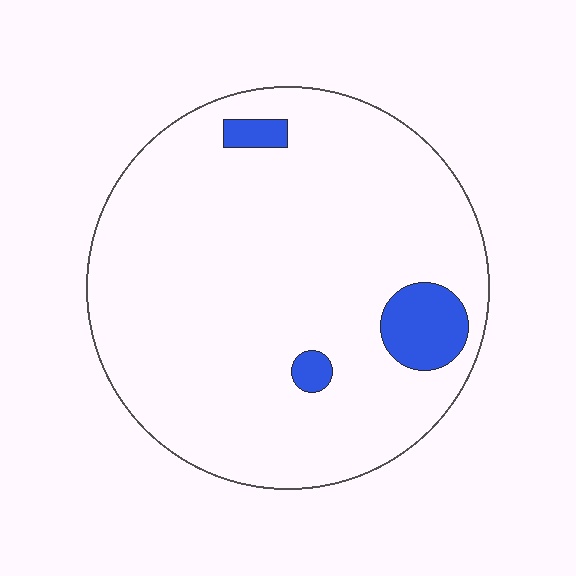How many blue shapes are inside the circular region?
3.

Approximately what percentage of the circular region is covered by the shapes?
Approximately 5%.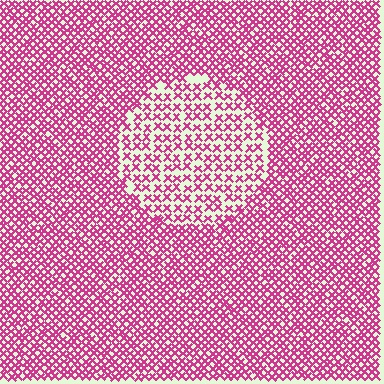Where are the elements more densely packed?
The elements are more densely packed outside the circle boundary.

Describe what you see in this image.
The image contains small magenta elements arranged at two different densities. A circle-shaped region is visible where the elements are less densely packed than the surrounding area.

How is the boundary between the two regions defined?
The boundary is defined by a change in element density (approximately 1.9x ratio). All elements are the same color, size, and shape.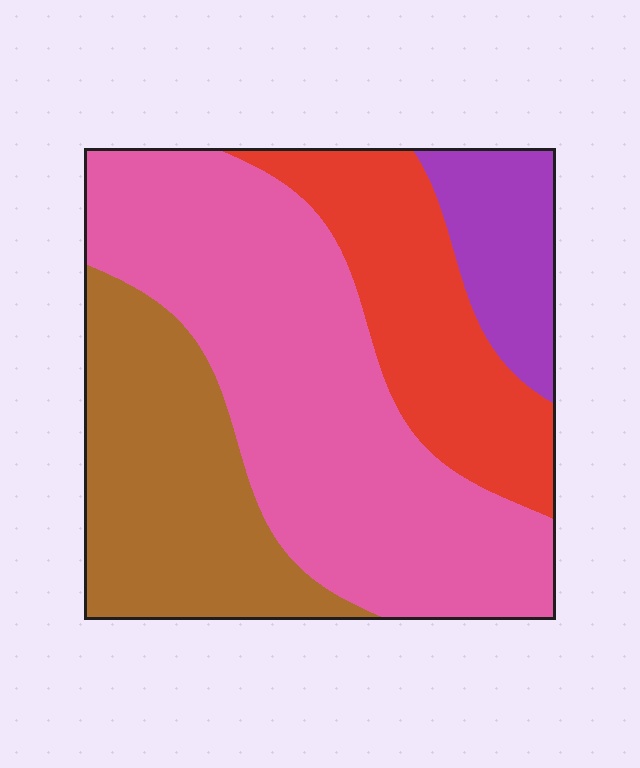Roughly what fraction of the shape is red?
Red covers 20% of the shape.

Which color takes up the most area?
Pink, at roughly 45%.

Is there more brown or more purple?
Brown.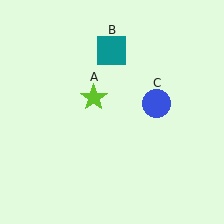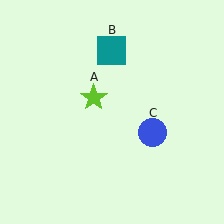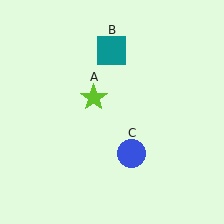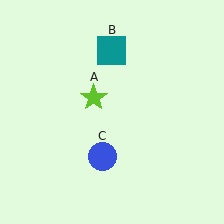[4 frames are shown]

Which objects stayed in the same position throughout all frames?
Lime star (object A) and teal square (object B) remained stationary.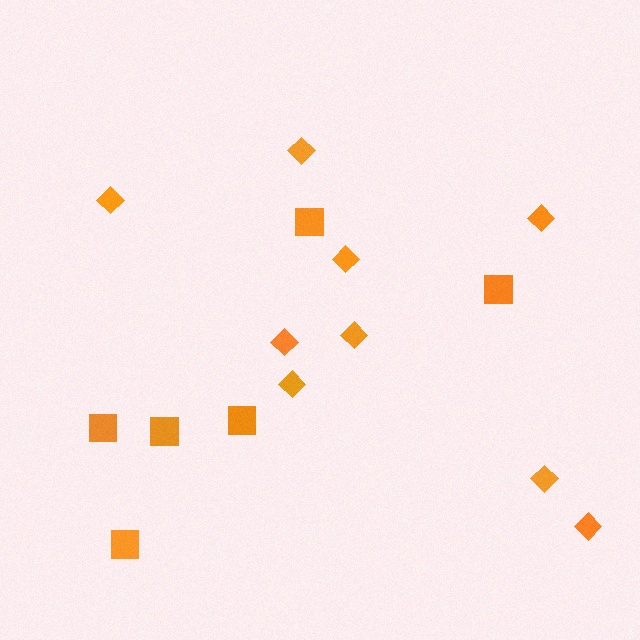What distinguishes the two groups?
There are 2 groups: one group of diamonds (9) and one group of squares (6).